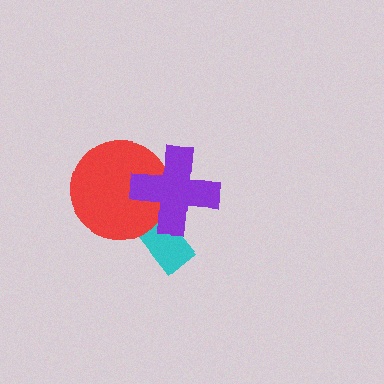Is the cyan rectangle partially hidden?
Yes, it is partially covered by another shape.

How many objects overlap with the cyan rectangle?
2 objects overlap with the cyan rectangle.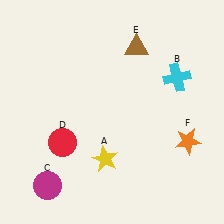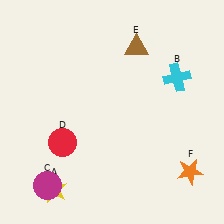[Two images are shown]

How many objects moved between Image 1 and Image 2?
2 objects moved between the two images.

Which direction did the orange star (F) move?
The orange star (F) moved down.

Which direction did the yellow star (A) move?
The yellow star (A) moved left.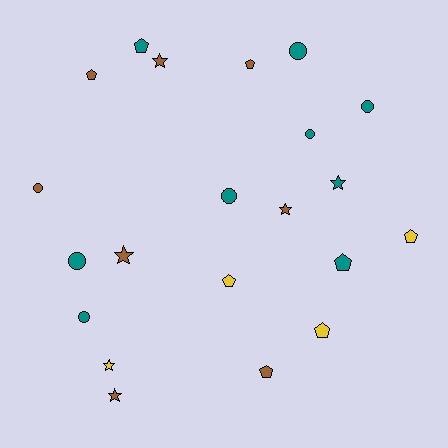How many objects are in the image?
There are 21 objects.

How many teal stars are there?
There is 1 teal star.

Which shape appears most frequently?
Pentagon, with 8 objects.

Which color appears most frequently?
Teal, with 9 objects.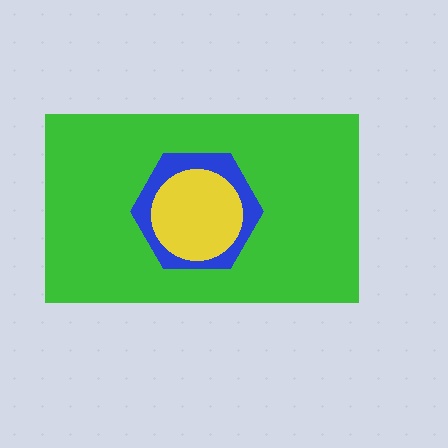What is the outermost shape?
The green rectangle.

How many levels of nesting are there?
3.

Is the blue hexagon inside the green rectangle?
Yes.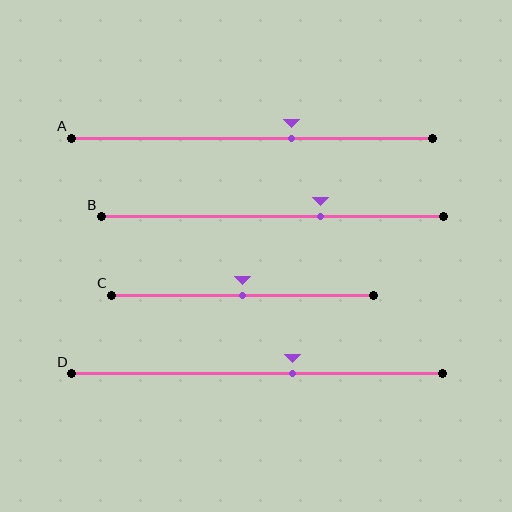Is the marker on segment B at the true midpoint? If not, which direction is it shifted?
No, the marker on segment B is shifted to the right by about 14% of the segment length.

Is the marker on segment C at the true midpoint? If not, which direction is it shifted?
Yes, the marker on segment C is at the true midpoint.